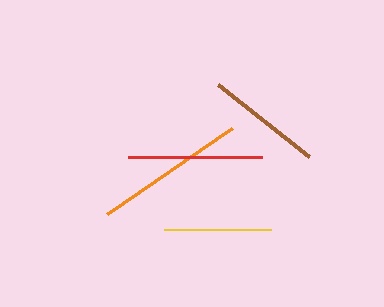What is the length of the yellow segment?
The yellow segment is approximately 107 pixels long.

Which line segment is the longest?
The orange line is the longest at approximately 151 pixels.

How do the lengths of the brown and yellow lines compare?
The brown and yellow lines are approximately the same length.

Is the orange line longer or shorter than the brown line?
The orange line is longer than the brown line.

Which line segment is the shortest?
The yellow line is the shortest at approximately 107 pixels.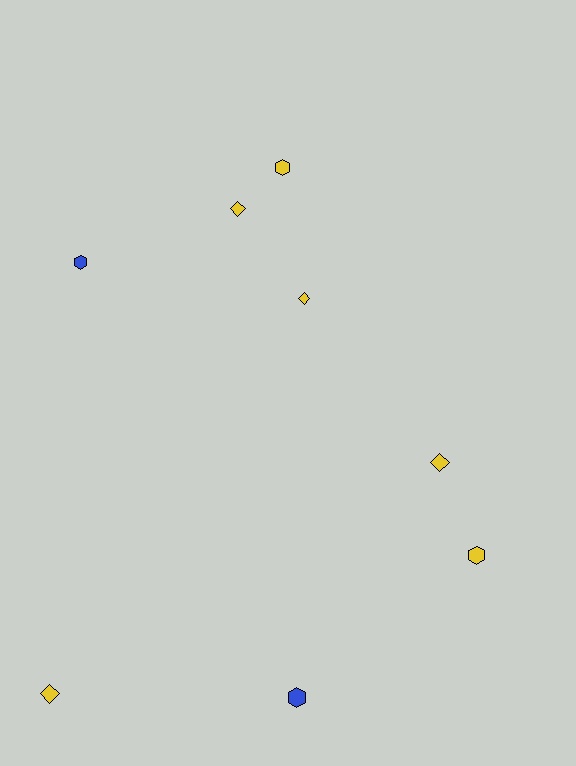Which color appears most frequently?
Yellow, with 6 objects.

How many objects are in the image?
There are 8 objects.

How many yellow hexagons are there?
There are 2 yellow hexagons.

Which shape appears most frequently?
Diamond, with 4 objects.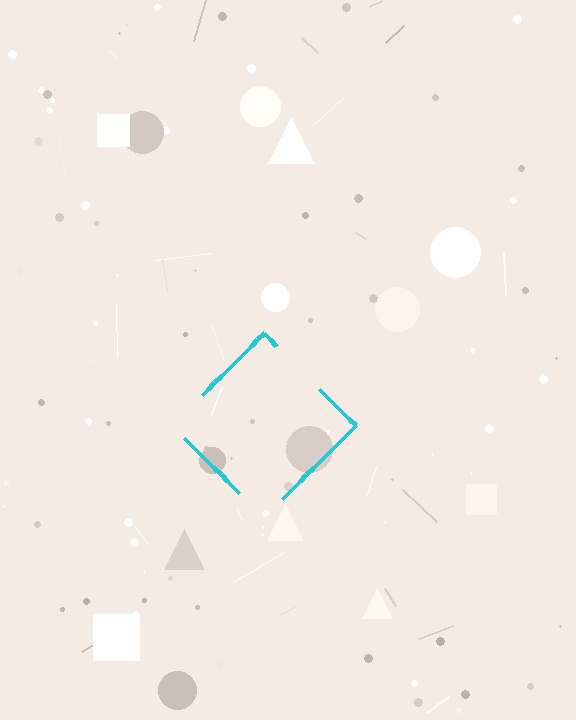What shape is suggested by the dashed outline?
The dashed outline suggests a diamond.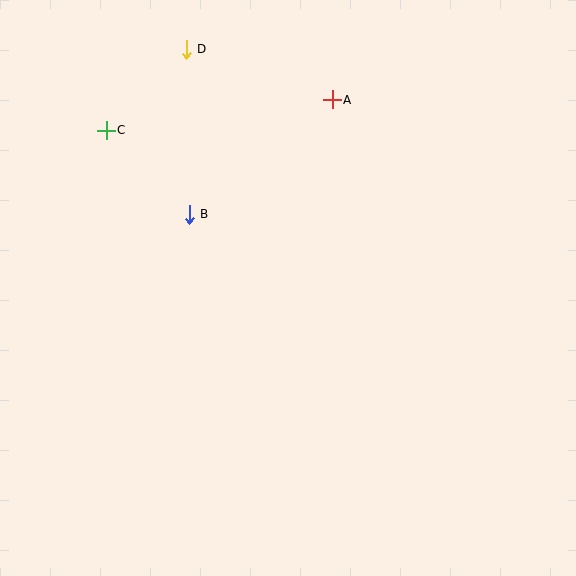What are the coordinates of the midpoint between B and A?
The midpoint between B and A is at (261, 157).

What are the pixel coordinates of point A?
Point A is at (332, 100).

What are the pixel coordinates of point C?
Point C is at (106, 130).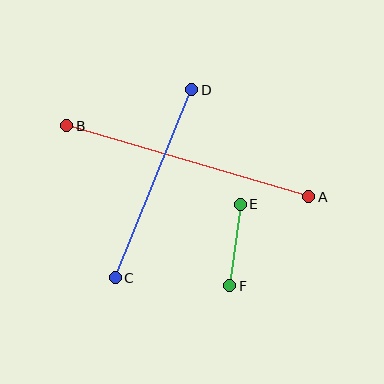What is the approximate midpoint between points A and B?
The midpoint is at approximately (188, 161) pixels.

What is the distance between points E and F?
The distance is approximately 82 pixels.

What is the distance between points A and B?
The distance is approximately 252 pixels.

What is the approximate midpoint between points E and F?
The midpoint is at approximately (235, 245) pixels.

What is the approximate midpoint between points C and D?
The midpoint is at approximately (153, 184) pixels.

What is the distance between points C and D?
The distance is approximately 203 pixels.